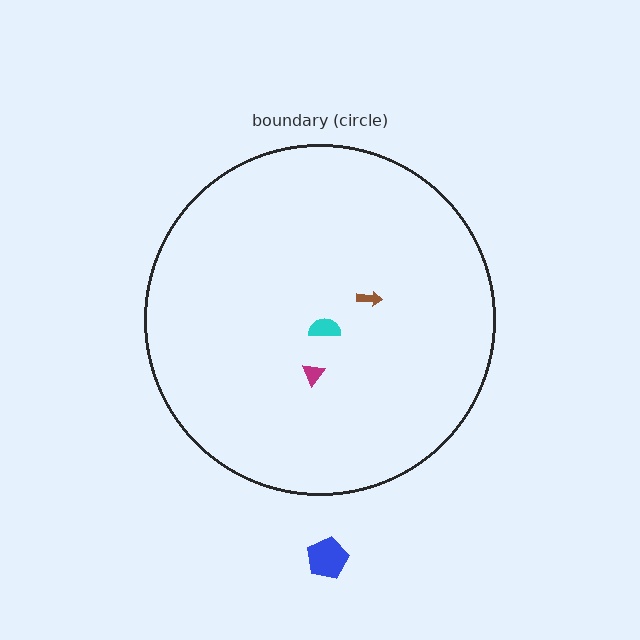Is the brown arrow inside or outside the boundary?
Inside.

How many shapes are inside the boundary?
3 inside, 1 outside.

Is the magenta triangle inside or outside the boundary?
Inside.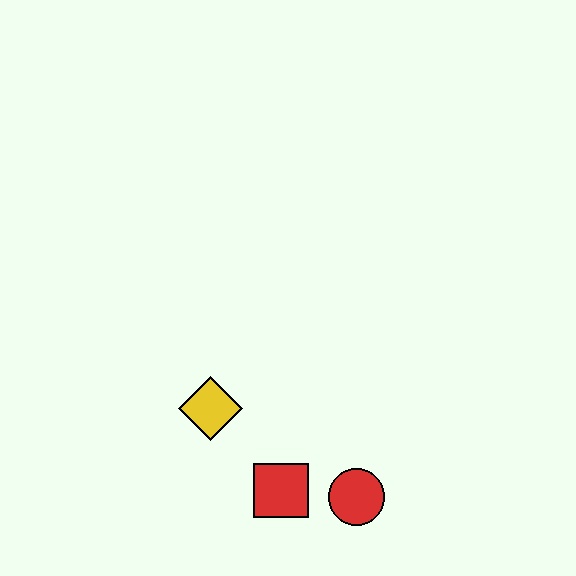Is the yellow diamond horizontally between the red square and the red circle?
No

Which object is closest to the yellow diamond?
The red square is closest to the yellow diamond.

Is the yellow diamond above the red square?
Yes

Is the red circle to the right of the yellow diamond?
Yes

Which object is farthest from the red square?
The yellow diamond is farthest from the red square.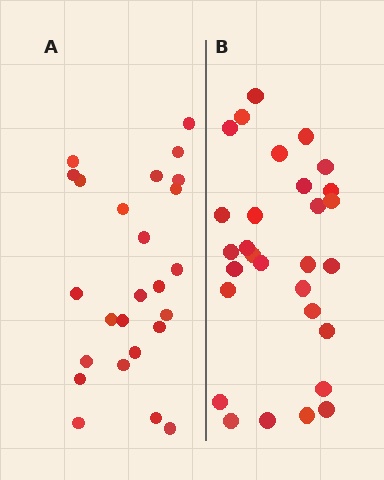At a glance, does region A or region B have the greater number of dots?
Region B (the right region) has more dots.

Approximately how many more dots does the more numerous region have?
Region B has about 4 more dots than region A.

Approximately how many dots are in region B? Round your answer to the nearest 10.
About 30 dots. (The exact count is 29, which rounds to 30.)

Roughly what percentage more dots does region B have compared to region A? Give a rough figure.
About 15% more.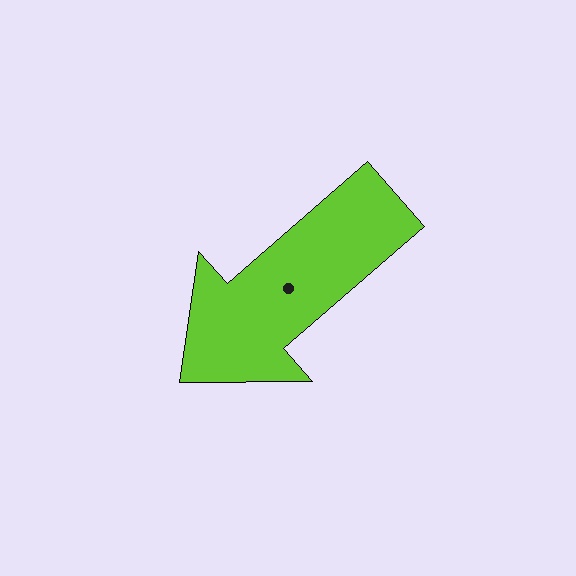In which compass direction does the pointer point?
Southwest.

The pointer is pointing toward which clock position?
Roughly 8 o'clock.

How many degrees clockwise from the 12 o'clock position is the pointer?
Approximately 229 degrees.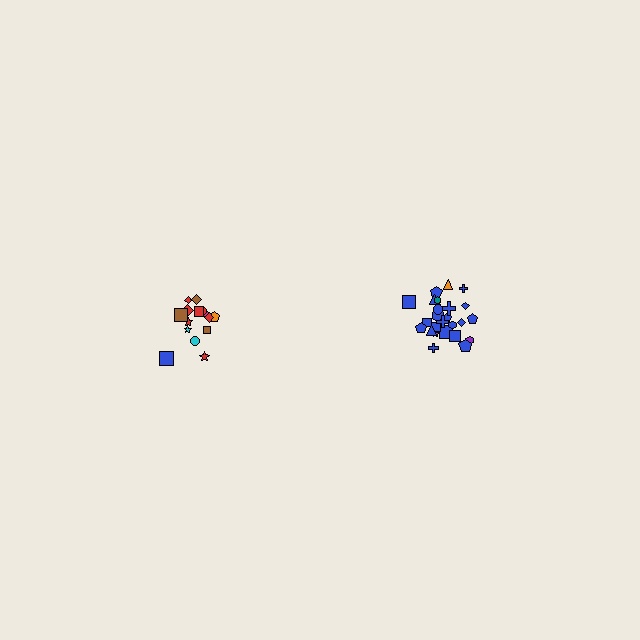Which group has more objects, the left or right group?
The right group.